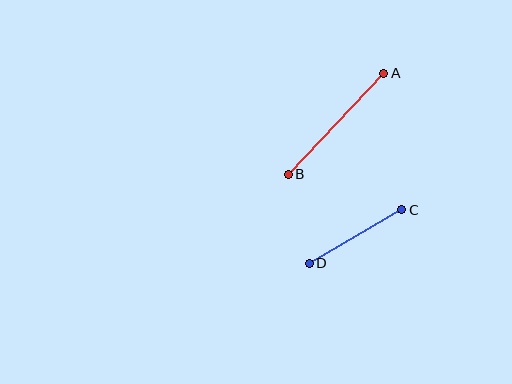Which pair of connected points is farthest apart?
Points A and B are farthest apart.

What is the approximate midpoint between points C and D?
The midpoint is at approximately (355, 237) pixels.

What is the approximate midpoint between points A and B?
The midpoint is at approximately (336, 124) pixels.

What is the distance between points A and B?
The distance is approximately 139 pixels.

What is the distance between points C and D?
The distance is approximately 107 pixels.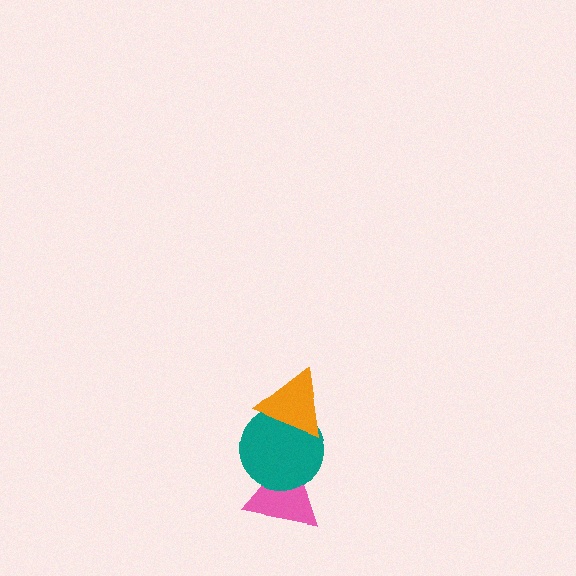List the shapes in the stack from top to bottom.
From top to bottom: the orange triangle, the teal circle, the pink triangle.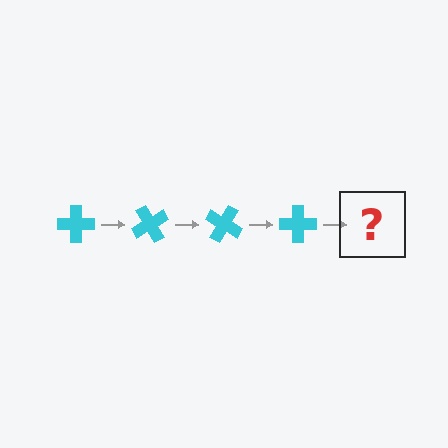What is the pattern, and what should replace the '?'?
The pattern is that the cross rotates 60 degrees each step. The '?' should be a cyan cross rotated 240 degrees.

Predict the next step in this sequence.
The next step is a cyan cross rotated 240 degrees.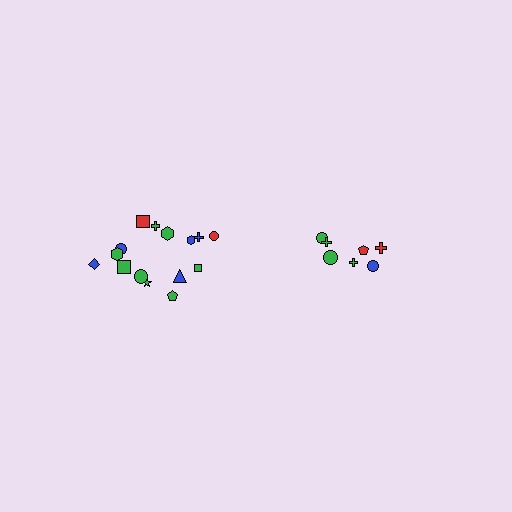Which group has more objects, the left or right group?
The left group.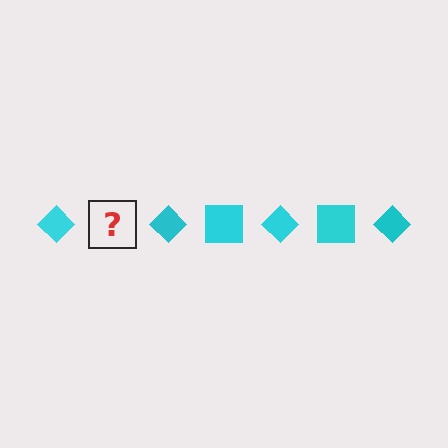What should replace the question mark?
The question mark should be replaced with a cyan square.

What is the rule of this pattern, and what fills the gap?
The rule is that the pattern cycles through diamond, square shapes in cyan. The gap should be filled with a cyan square.